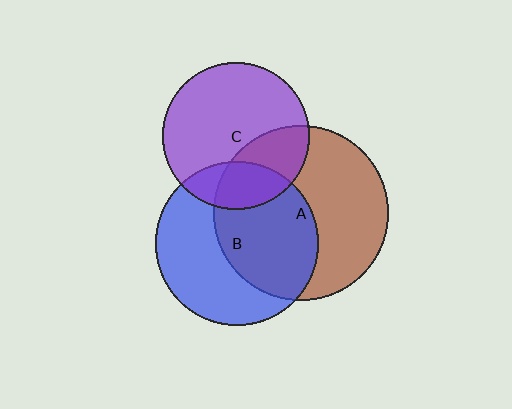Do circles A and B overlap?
Yes.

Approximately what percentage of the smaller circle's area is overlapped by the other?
Approximately 50%.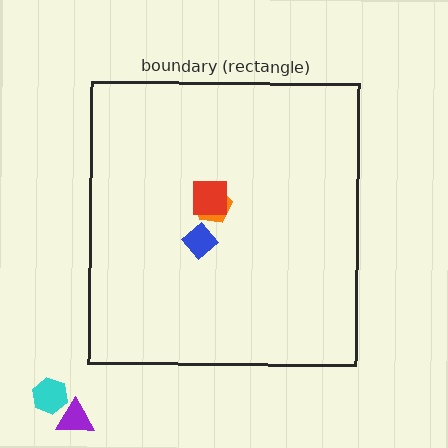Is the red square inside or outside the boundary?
Inside.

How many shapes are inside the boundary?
3 inside, 2 outside.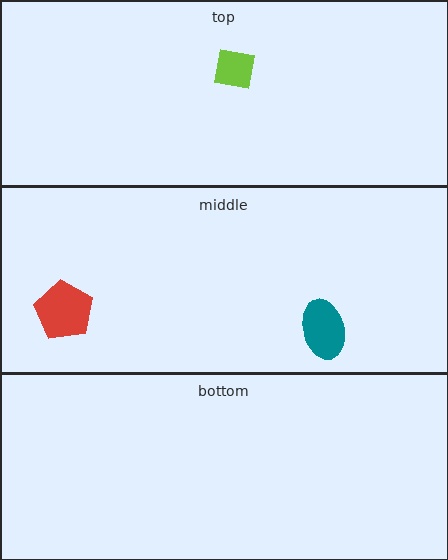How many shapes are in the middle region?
2.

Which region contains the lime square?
The top region.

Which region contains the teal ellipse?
The middle region.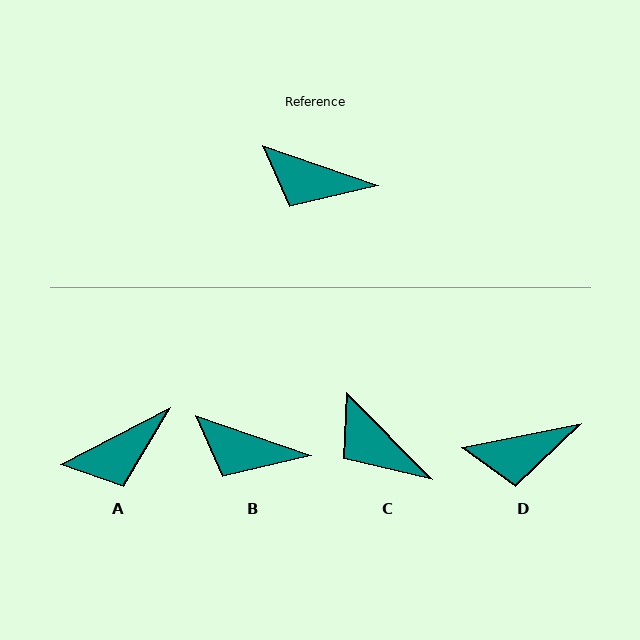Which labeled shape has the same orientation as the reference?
B.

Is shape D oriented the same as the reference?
No, it is off by about 31 degrees.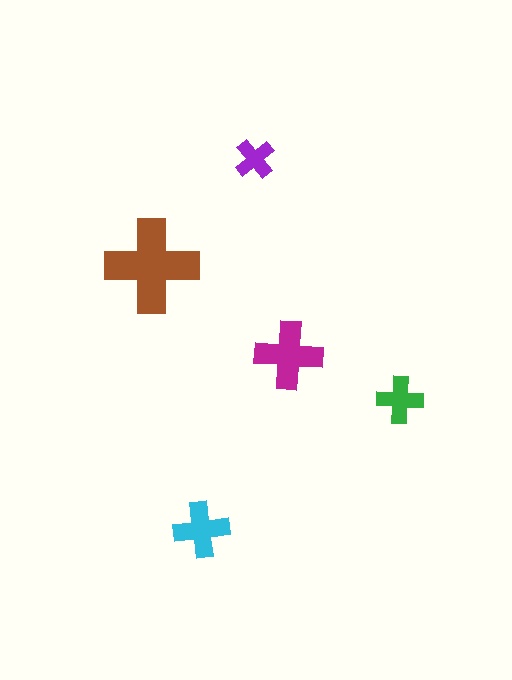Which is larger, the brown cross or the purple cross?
The brown one.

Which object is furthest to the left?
The brown cross is leftmost.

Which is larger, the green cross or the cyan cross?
The cyan one.